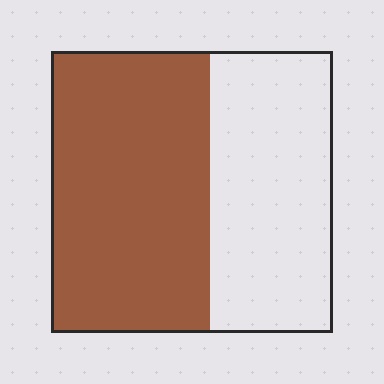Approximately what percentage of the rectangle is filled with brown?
Approximately 55%.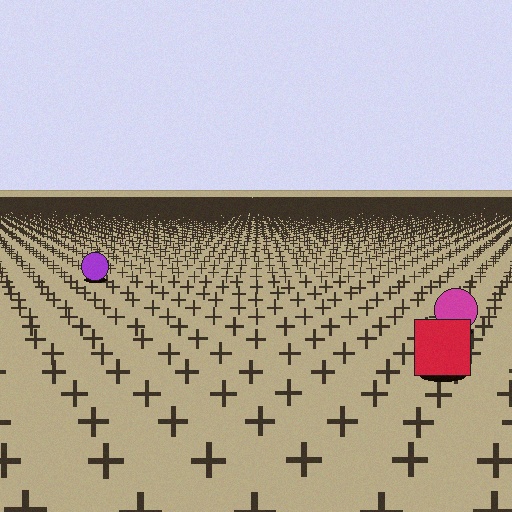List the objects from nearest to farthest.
From nearest to farthest: the red square, the magenta circle, the purple circle.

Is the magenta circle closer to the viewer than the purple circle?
Yes. The magenta circle is closer — you can tell from the texture gradient: the ground texture is coarser near it.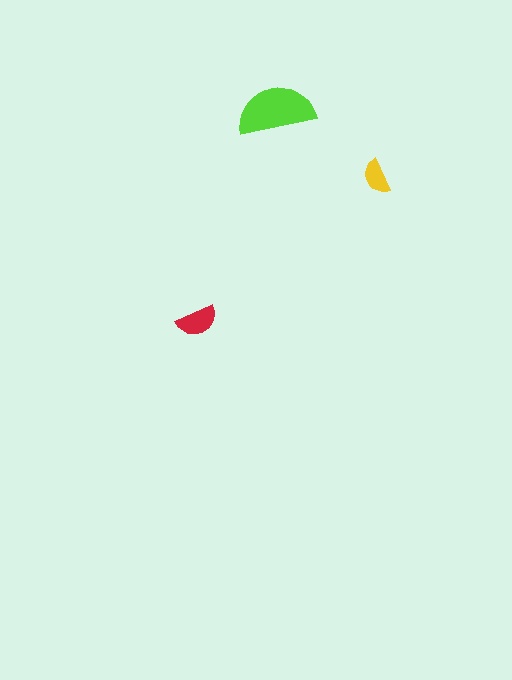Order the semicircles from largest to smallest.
the lime one, the red one, the yellow one.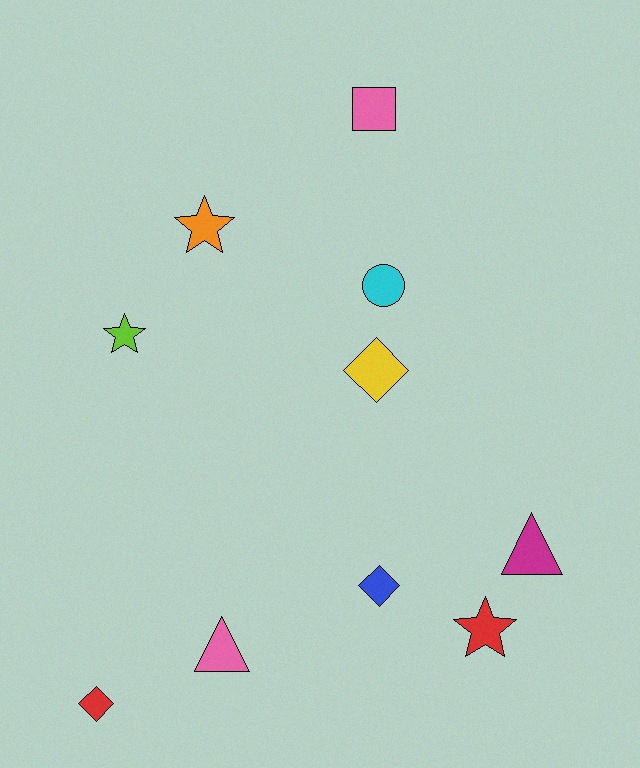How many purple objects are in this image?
There are no purple objects.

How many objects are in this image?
There are 10 objects.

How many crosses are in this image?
There are no crosses.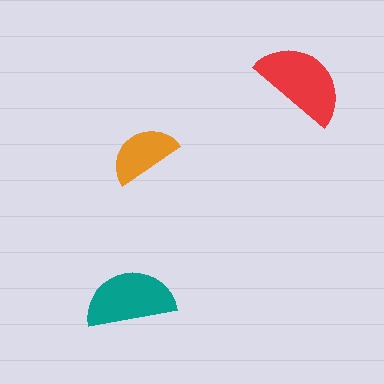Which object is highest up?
The red semicircle is topmost.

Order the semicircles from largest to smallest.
the red one, the teal one, the orange one.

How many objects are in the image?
There are 3 objects in the image.